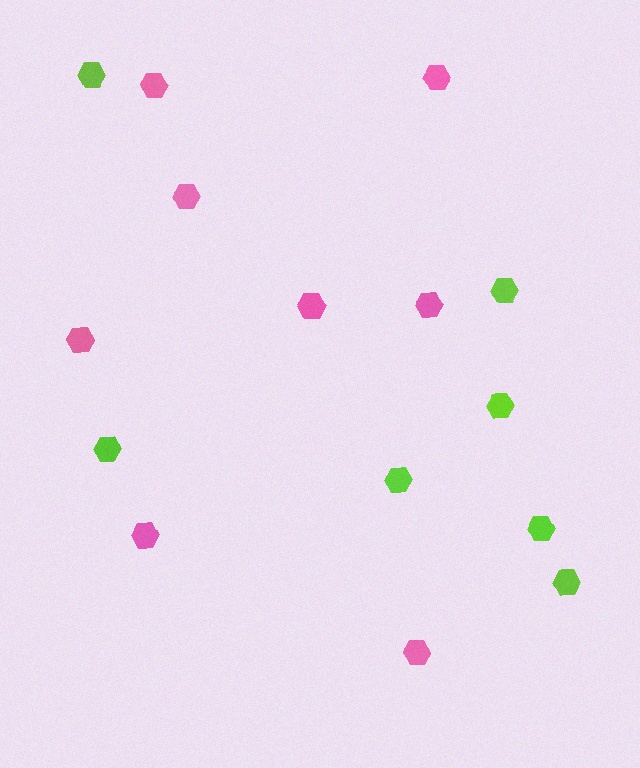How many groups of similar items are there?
There are 2 groups: one group of lime hexagons (7) and one group of pink hexagons (8).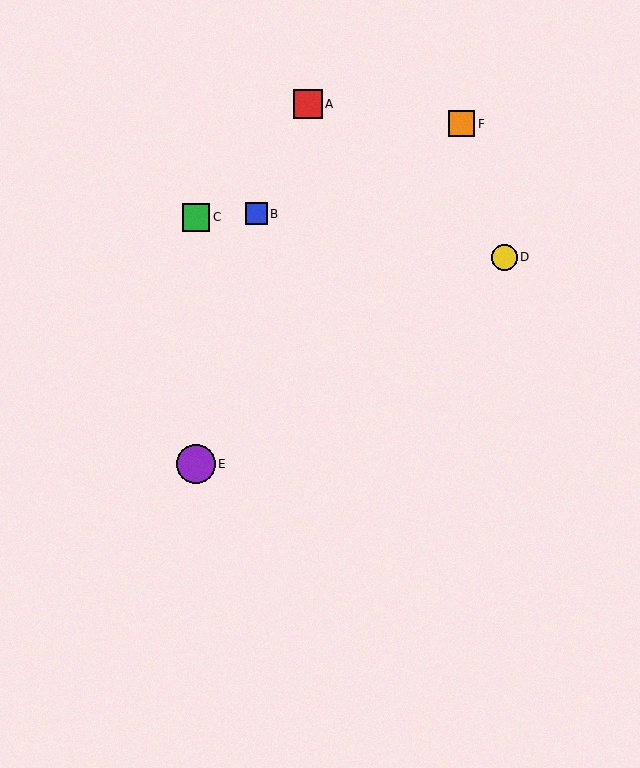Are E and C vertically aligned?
Yes, both are at x≈196.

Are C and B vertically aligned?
No, C is at x≈196 and B is at x≈257.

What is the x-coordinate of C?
Object C is at x≈196.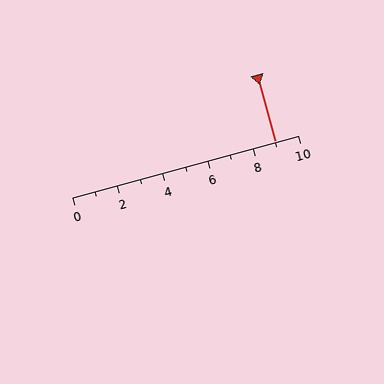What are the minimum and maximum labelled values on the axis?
The axis runs from 0 to 10.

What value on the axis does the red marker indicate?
The marker indicates approximately 9.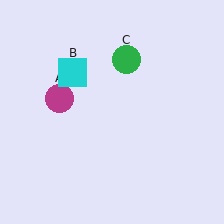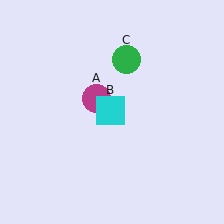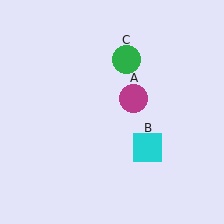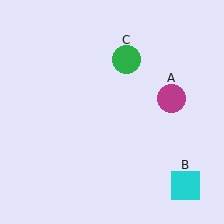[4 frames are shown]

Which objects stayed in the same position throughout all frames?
Green circle (object C) remained stationary.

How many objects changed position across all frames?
2 objects changed position: magenta circle (object A), cyan square (object B).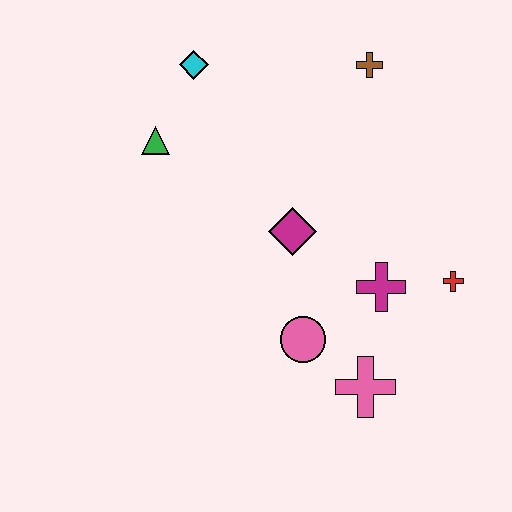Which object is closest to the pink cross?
The pink circle is closest to the pink cross.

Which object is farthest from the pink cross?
The cyan diamond is farthest from the pink cross.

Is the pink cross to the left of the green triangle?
No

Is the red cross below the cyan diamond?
Yes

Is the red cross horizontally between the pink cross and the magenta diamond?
No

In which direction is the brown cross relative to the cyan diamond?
The brown cross is to the right of the cyan diamond.